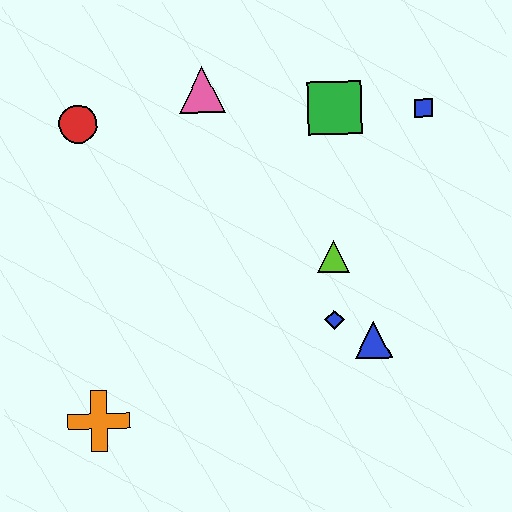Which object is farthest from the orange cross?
The blue square is farthest from the orange cross.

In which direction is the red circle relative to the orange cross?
The red circle is above the orange cross.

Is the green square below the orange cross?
No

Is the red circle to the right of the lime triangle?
No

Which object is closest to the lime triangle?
The blue diamond is closest to the lime triangle.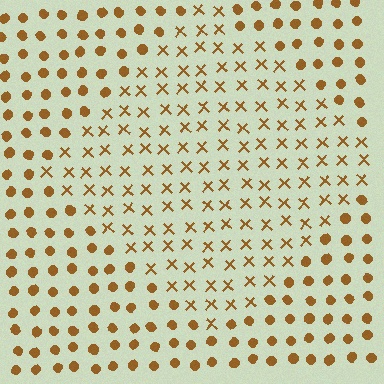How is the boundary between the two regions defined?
The boundary is defined by a change in element shape: X marks inside vs. circles outside. All elements share the same color and spacing.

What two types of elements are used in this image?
The image uses X marks inside the diamond region and circles outside it.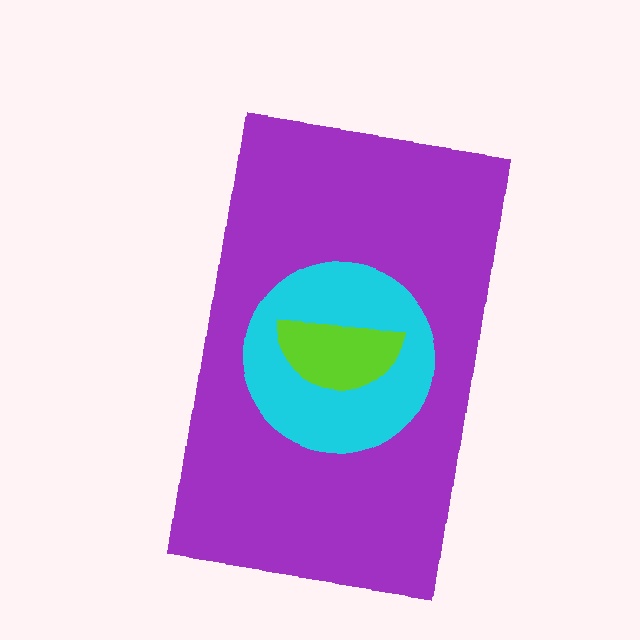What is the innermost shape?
The lime semicircle.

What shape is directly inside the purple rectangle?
The cyan circle.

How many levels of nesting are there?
3.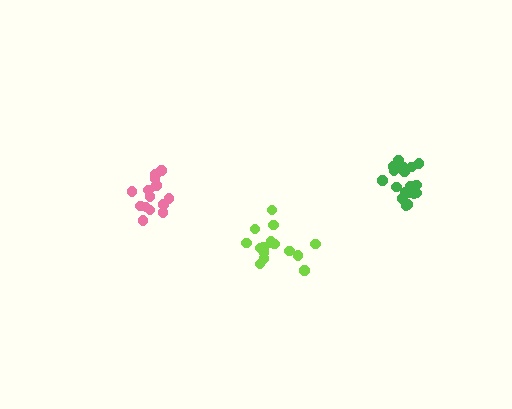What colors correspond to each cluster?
The clusters are colored: pink, lime, green.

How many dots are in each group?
Group 1: 14 dots, Group 2: 17 dots, Group 3: 20 dots (51 total).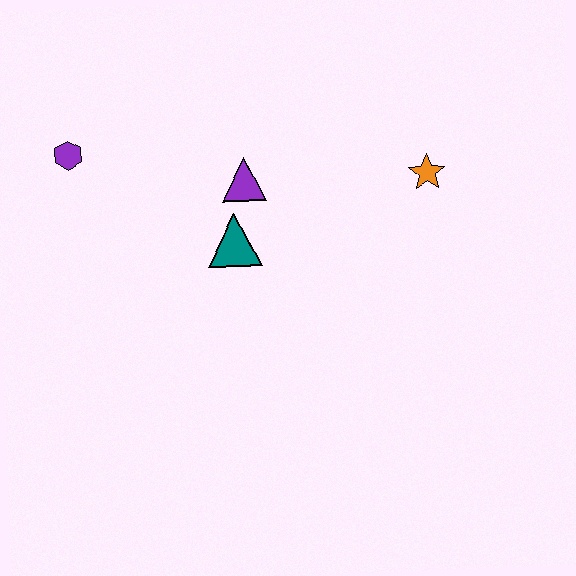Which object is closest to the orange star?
The purple triangle is closest to the orange star.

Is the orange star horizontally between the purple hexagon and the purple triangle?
No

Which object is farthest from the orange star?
The purple hexagon is farthest from the orange star.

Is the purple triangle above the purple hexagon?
No